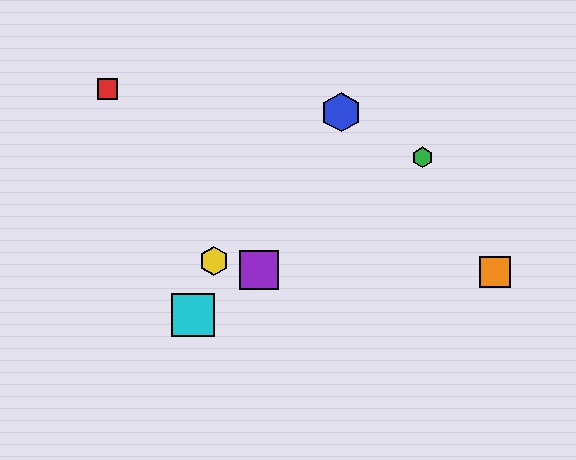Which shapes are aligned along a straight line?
The green hexagon, the purple square, the cyan square are aligned along a straight line.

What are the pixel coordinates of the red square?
The red square is at (107, 89).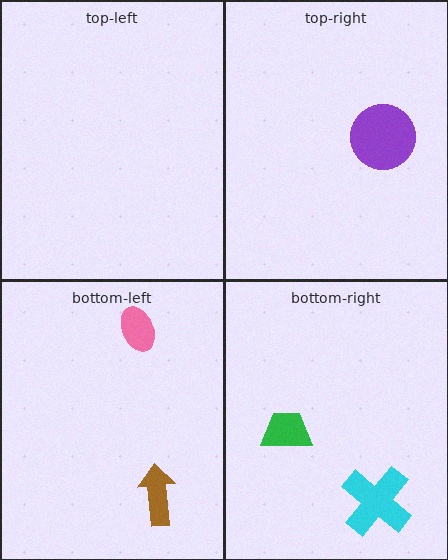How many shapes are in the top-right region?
1.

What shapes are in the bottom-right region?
The green trapezoid, the cyan cross.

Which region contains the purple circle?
The top-right region.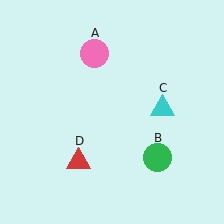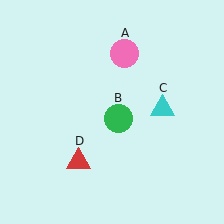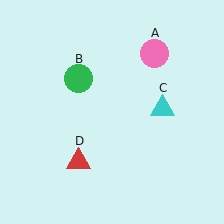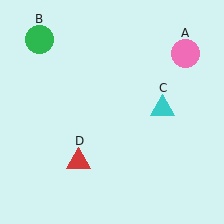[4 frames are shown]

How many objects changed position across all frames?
2 objects changed position: pink circle (object A), green circle (object B).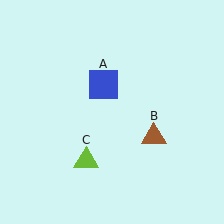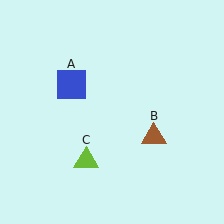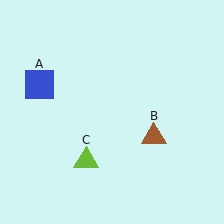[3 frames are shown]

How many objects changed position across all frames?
1 object changed position: blue square (object A).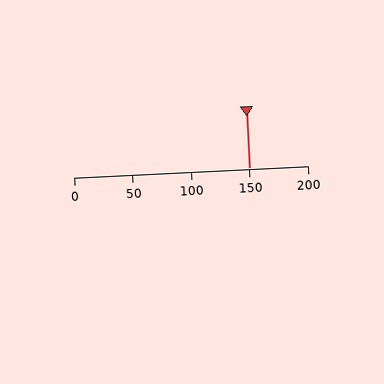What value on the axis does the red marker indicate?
The marker indicates approximately 150.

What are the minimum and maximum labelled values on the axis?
The axis runs from 0 to 200.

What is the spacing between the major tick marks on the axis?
The major ticks are spaced 50 apart.